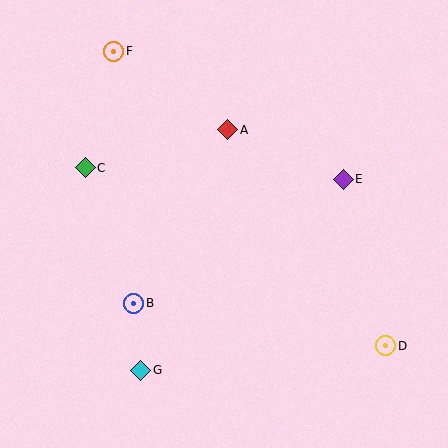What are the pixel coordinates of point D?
Point D is at (386, 346).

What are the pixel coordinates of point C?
Point C is at (85, 168).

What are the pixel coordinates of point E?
Point E is at (343, 179).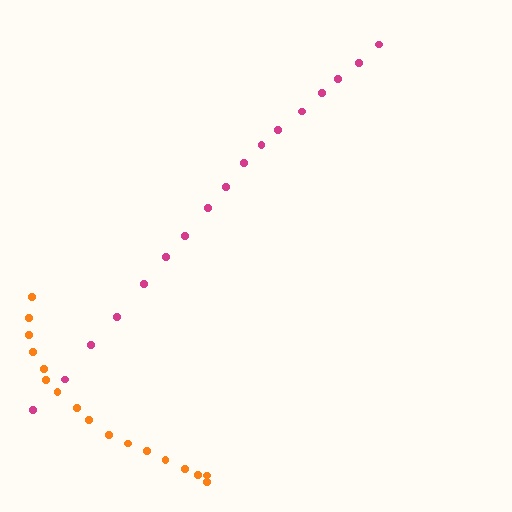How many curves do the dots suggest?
There are 2 distinct paths.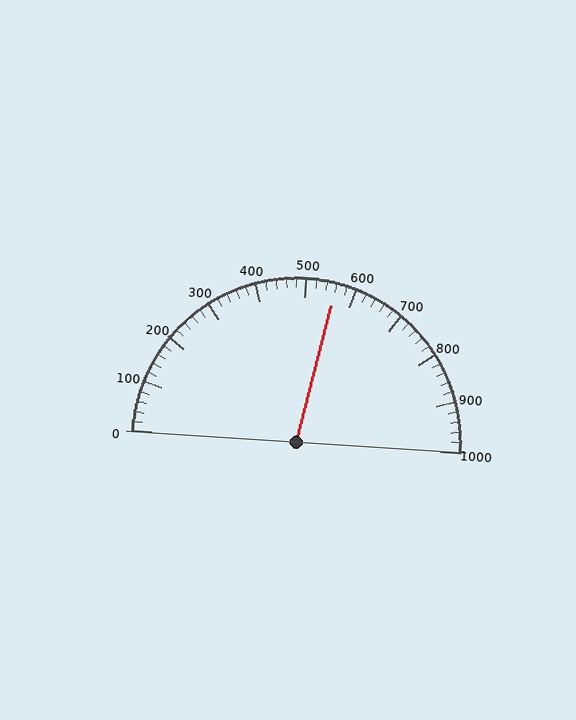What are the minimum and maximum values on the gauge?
The gauge ranges from 0 to 1000.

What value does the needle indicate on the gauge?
The needle indicates approximately 560.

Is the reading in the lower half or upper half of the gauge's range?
The reading is in the upper half of the range (0 to 1000).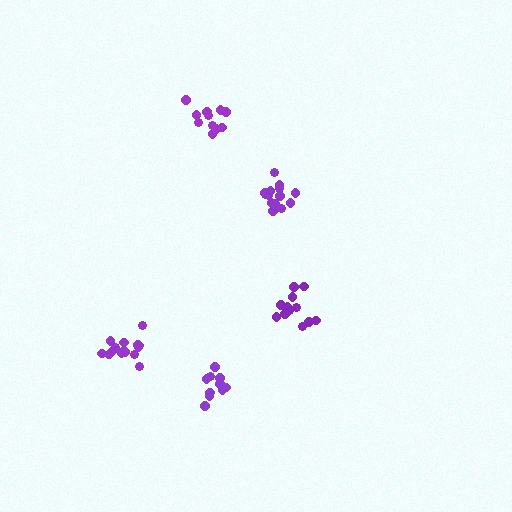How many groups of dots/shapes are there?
There are 5 groups.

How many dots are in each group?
Group 1: 15 dots, Group 2: 12 dots, Group 3: 14 dots, Group 4: 11 dots, Group 5: 10 dots (62 total).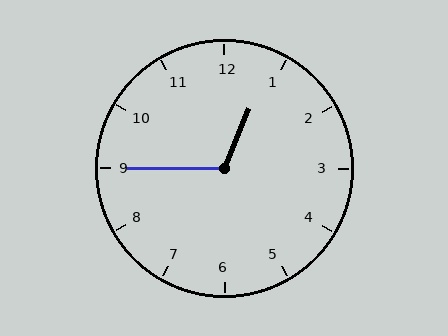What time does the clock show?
12:45.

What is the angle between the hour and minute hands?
Approximately 112 degrees.